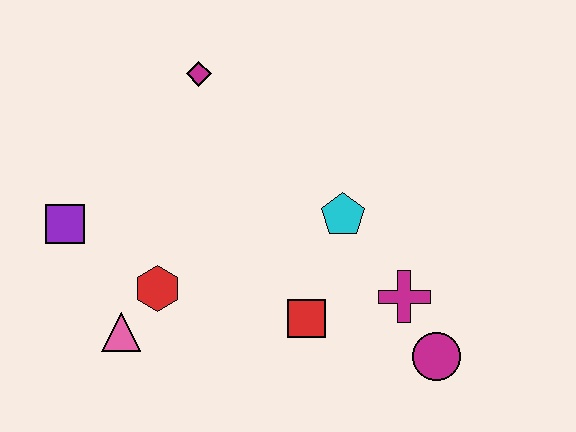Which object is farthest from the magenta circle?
The purple square is farthest from the magenta circle.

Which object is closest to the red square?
The magenta cross is closest to the red square.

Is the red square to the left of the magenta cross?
Yes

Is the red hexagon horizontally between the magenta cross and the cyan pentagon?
No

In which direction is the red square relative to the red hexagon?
The red square is to the right of the red hexagon.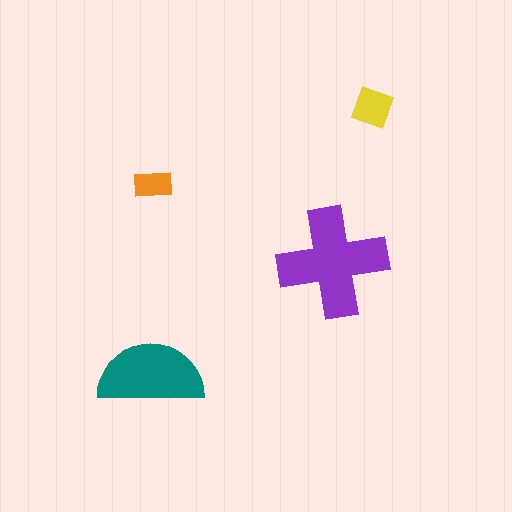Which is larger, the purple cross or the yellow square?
The purple cross.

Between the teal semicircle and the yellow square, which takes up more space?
The teal semicircle.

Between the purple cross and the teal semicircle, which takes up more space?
The purple cross.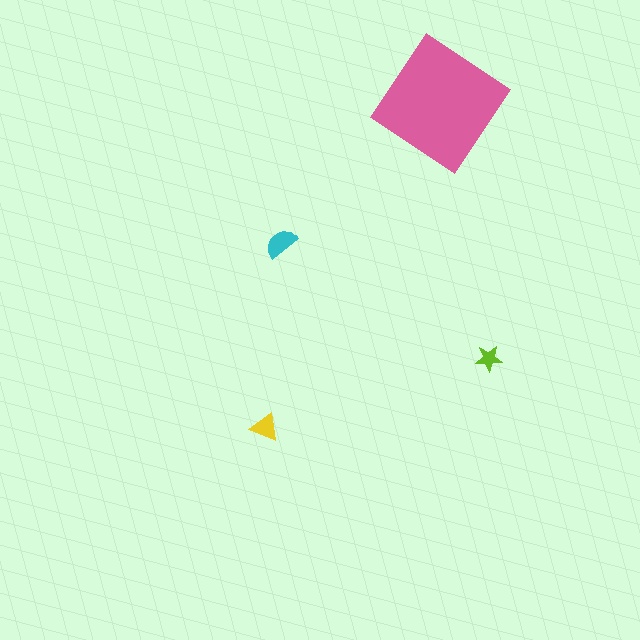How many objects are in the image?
There are 4 objects in the image.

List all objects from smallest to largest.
The lime star, the yellow triangle, the cyan semicircle, the pink diamond.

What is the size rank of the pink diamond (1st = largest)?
1st.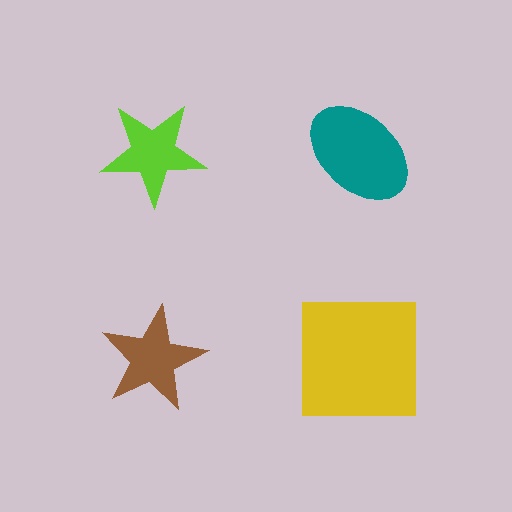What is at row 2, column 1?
A brown star.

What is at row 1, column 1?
A lime star.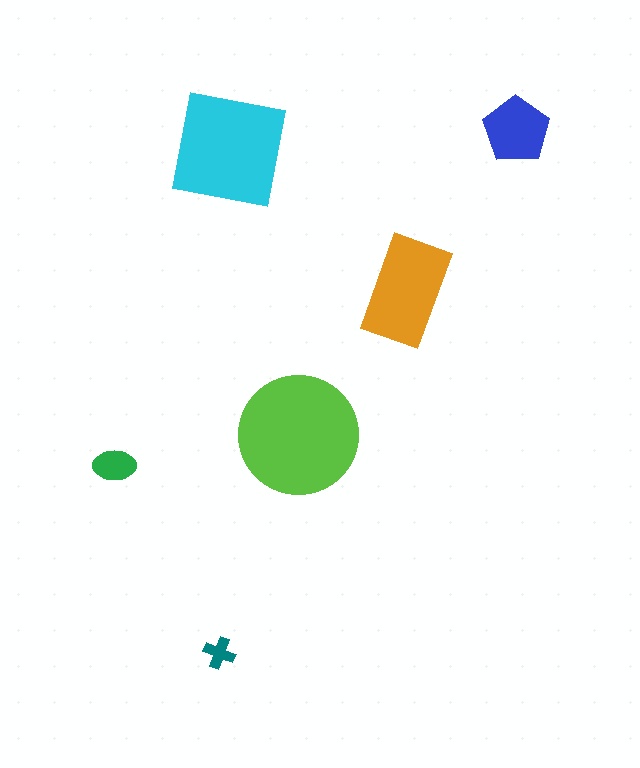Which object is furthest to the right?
The blue pentagon is rightmost.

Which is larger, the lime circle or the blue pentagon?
The lime circle.